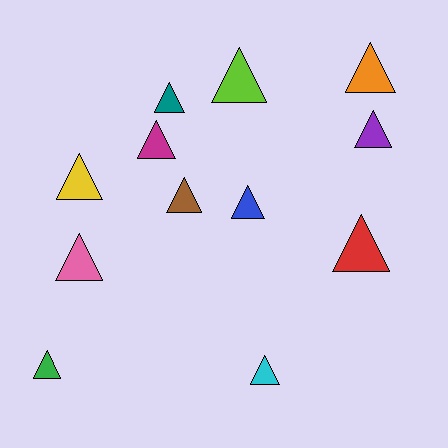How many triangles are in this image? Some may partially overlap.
There are 12 triangles.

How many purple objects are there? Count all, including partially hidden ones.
There is 1 purple object.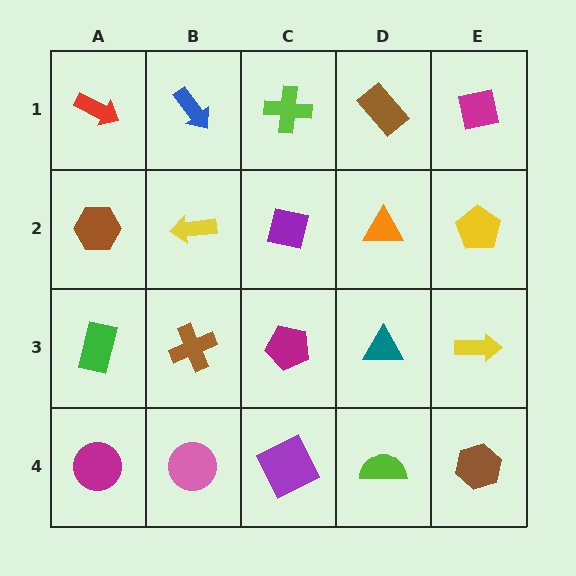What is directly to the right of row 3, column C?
A teal triangle.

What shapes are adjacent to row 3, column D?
An orange triangle (row 2, column D), a lime semicircle (row 4, column D), a magenta pentagon (row 3, column C), a yellow arrow (row 3, column E).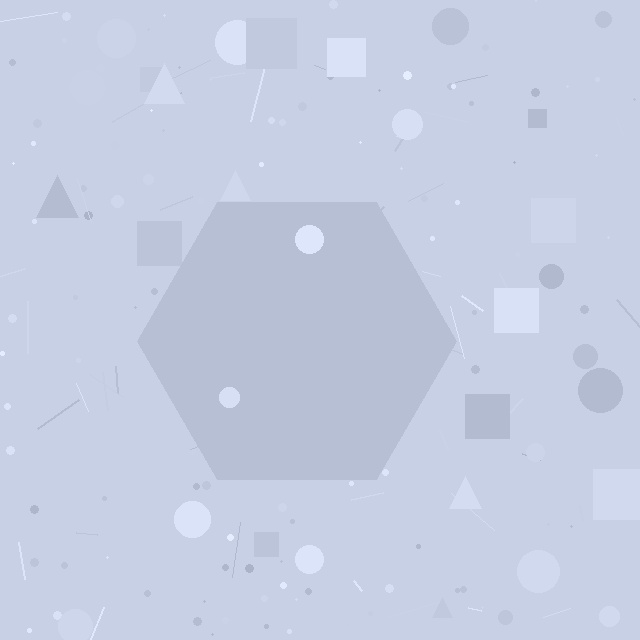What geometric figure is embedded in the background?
A hexagon is embedded in the background.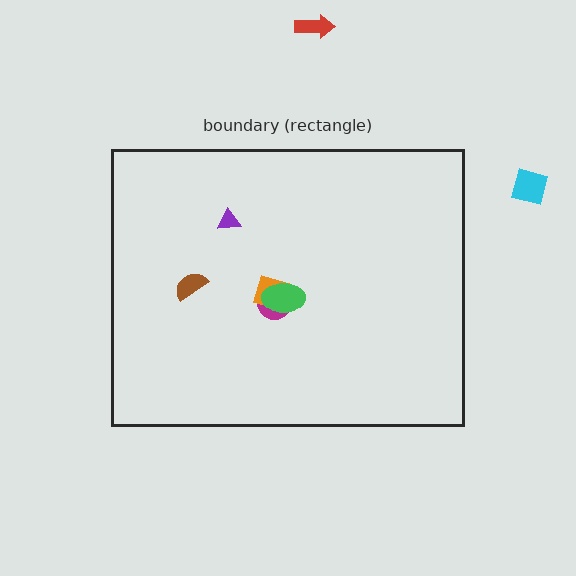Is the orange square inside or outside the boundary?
Inside.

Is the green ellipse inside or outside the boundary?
Inside.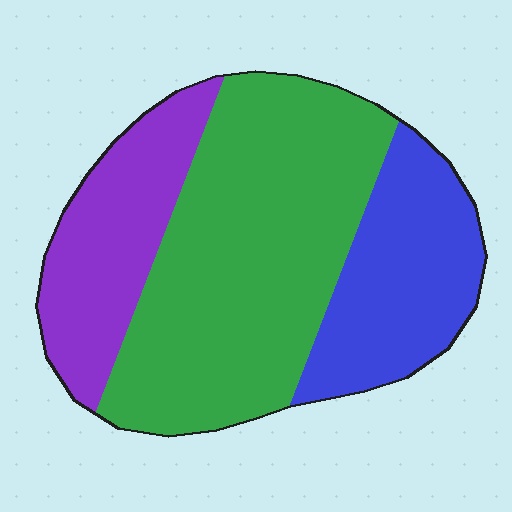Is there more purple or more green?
Green.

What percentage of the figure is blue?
Blue covers about 25% of the figure.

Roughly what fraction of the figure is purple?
Purple covers roughly 20% of the figure.